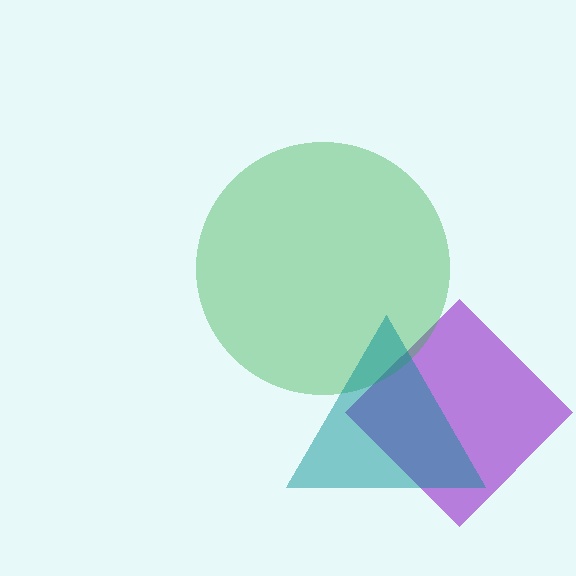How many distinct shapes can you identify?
There are 3 distinct shapes: a purple diamond, a green circle, a teal triangle.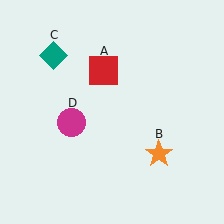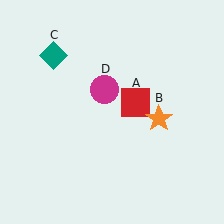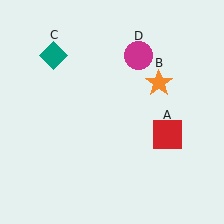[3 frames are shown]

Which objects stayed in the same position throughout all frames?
Teal diamond (object C) remained stationary.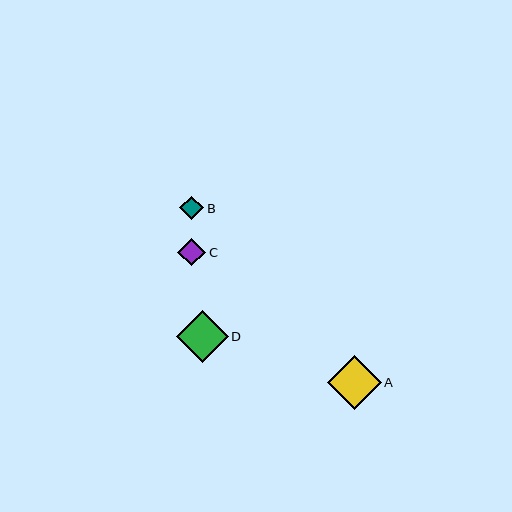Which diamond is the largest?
Diamond A is the largest with a size of approximately 54 pixels.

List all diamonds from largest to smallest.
From largest to smallest: A, D, C, B.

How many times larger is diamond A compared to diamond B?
Diamond A is approximately 2.3 times the size of diamond B.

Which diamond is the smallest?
Diamond B is the smallest with a size of approximately 24 pixels.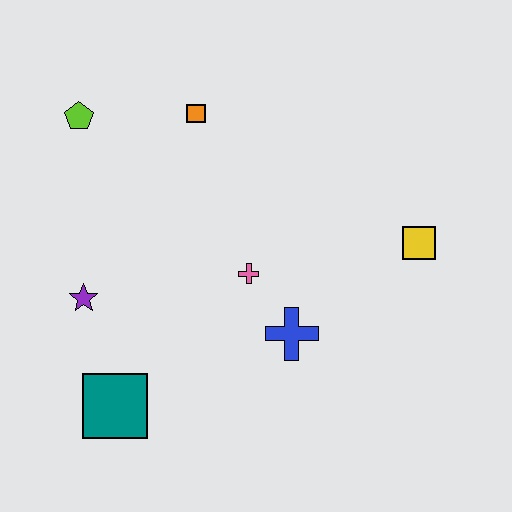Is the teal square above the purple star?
No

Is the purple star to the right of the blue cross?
No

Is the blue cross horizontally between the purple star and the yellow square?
Yes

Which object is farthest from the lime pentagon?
The yellow square is farthest from the lime pentagon.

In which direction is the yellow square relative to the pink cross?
The yellow square is to the right of the pink cross.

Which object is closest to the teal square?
The purple star is closest to the teal square.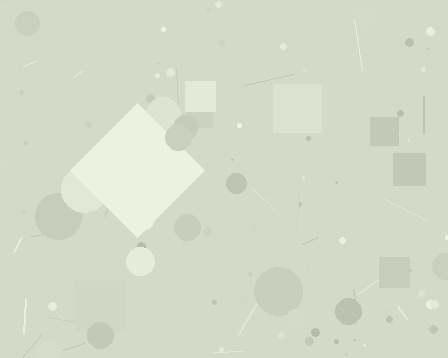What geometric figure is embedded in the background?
A diamond is embedded in the background.